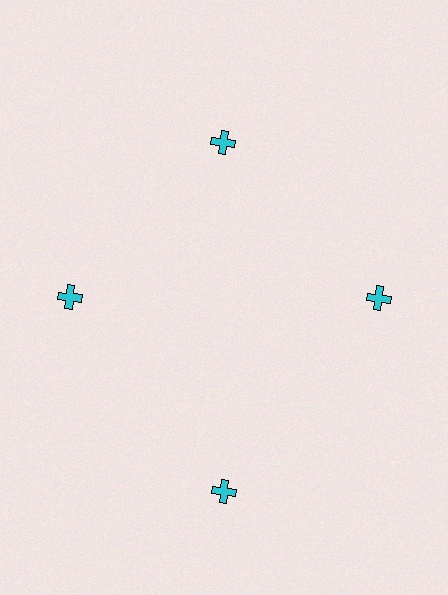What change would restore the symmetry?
The symmetry would be restored by moving it inward, back onto the ring so that all 4 crosses sit at equal angles and equal distance from the center.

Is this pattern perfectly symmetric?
No. The 4 cyan crosses are arranged in a ring, but one element near the 6 o'clock position is pushed outward from the center, breaking the 4-fold rotational symmetry.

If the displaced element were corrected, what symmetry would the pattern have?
It would have 4-fold rotational symmetry — the pattern would map onto itself every 90 degrees.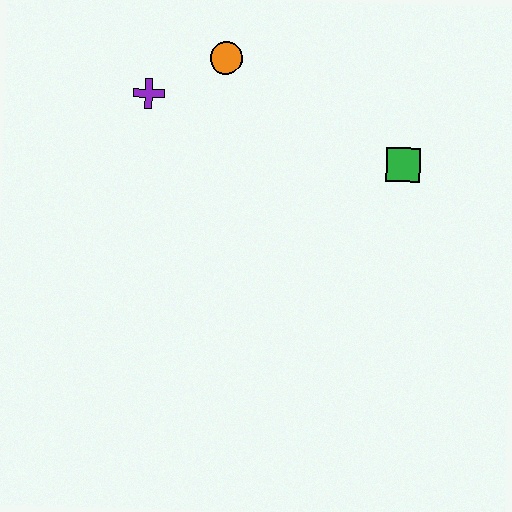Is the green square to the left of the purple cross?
No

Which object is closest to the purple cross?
The orange circle is closest to the purple cross.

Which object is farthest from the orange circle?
The green square is farthest from the orange circle.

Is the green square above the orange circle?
No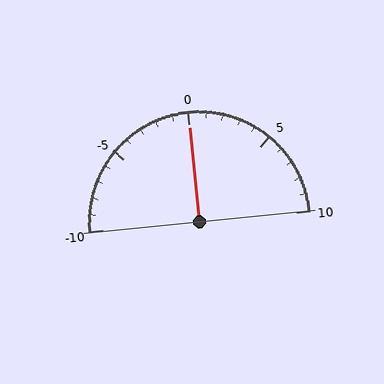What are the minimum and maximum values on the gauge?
The gauge ranges from -10 to 10.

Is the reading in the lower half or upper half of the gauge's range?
The reading is in the upper half of the range (-10 to 10).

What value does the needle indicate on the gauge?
The needle indicates approximately 0.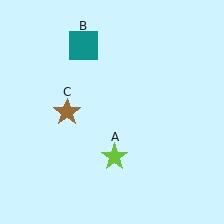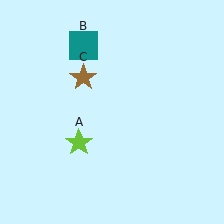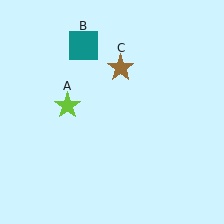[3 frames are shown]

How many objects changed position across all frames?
2 objects changed position: lime star (object A), brown star (object C).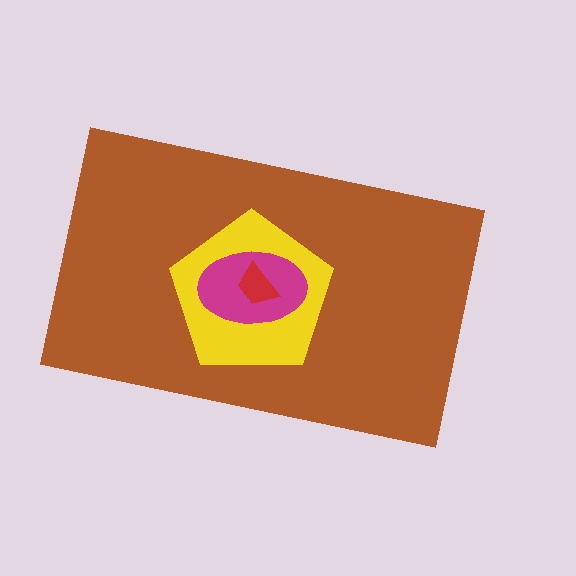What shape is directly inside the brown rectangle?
The yellow pentagon.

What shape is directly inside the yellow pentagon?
The magenta ellipse.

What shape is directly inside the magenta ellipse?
The red trapezoid.